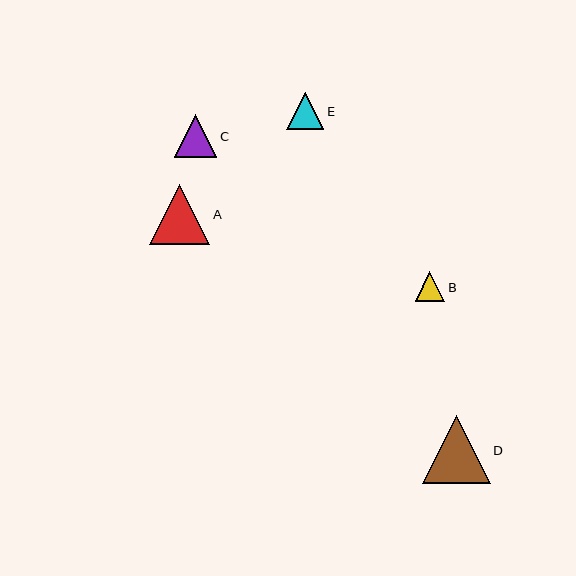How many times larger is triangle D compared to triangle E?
Triangle D is approximately 1.8 times the size of triangle E.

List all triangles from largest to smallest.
From largest to smallest: D, A, C, E, B.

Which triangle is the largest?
Triangle D is the largest with a size of approximately 67 pixels.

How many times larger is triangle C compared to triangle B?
Triangle C is approximately 1.5 times the size of triangle B.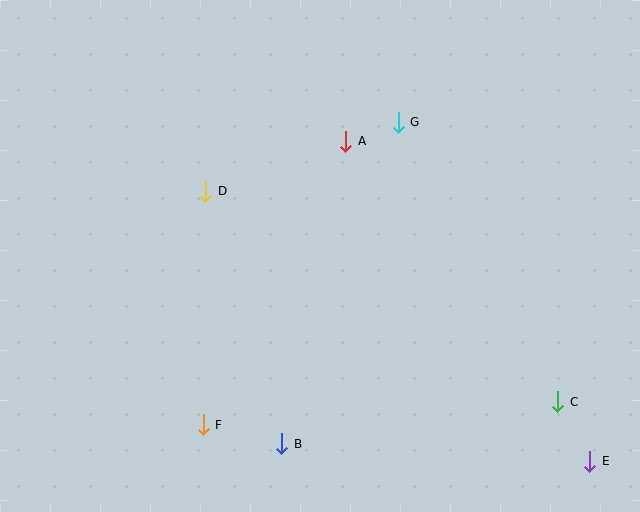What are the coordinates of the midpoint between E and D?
The midpoint between E and D is at (398, 326).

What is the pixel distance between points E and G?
The distance between E and G is 389 pixels.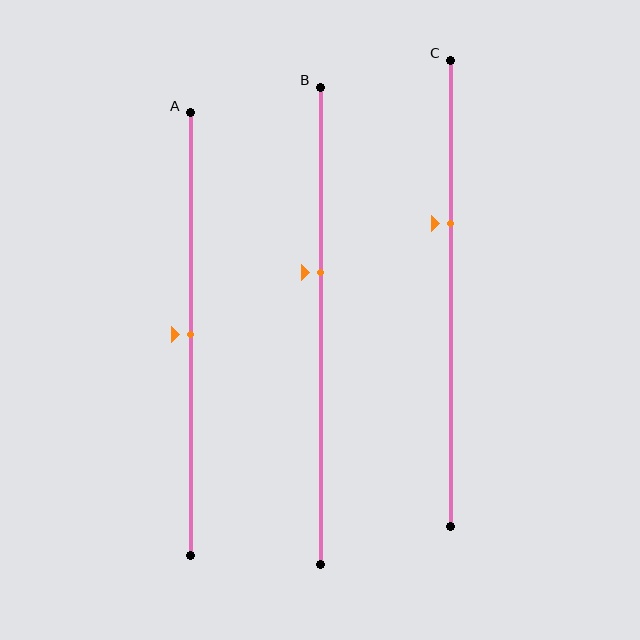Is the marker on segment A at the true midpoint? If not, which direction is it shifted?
Yes, the marker on segment A is at the true midpoint.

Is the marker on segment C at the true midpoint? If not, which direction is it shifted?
No, the marker on segment C is shifted upward by about 15% of the segment length.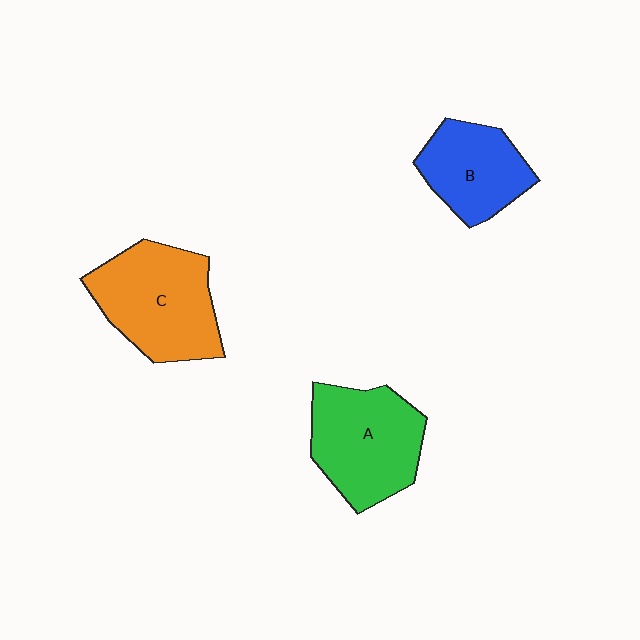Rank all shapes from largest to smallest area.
From largest to smallest: C (orange), A (green), B (blue).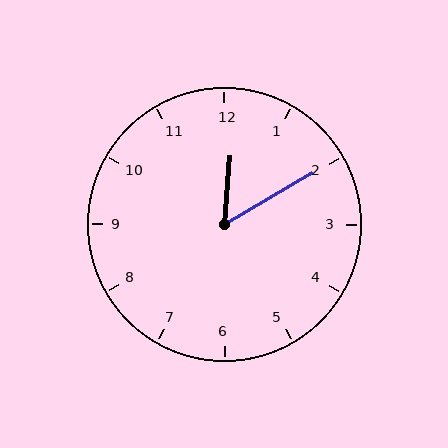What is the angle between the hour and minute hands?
Approximately 55 degrees.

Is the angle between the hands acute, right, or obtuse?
It is acute.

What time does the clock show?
12:10.